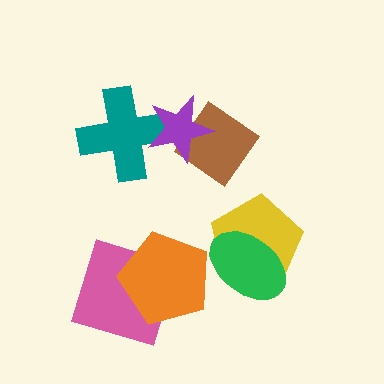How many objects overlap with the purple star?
2 objects overlap with the purple star.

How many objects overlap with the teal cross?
1 object overlaps with the teal cross.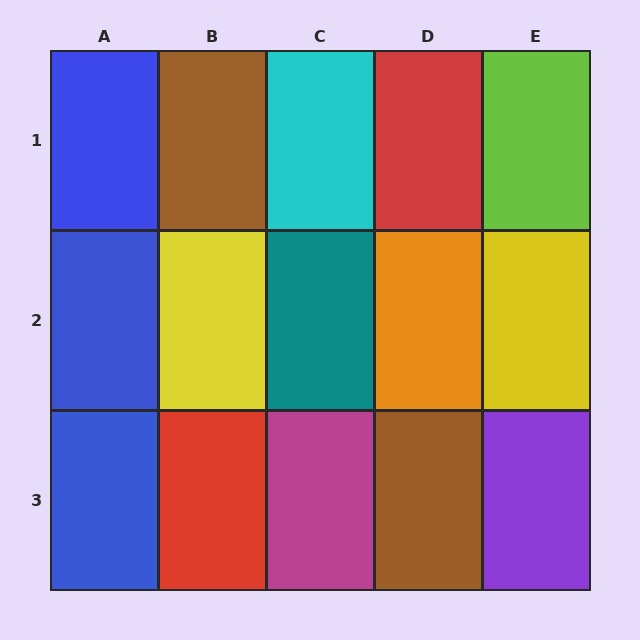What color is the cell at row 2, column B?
Yellow.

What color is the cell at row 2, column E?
Yellow.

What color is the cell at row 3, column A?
Blue.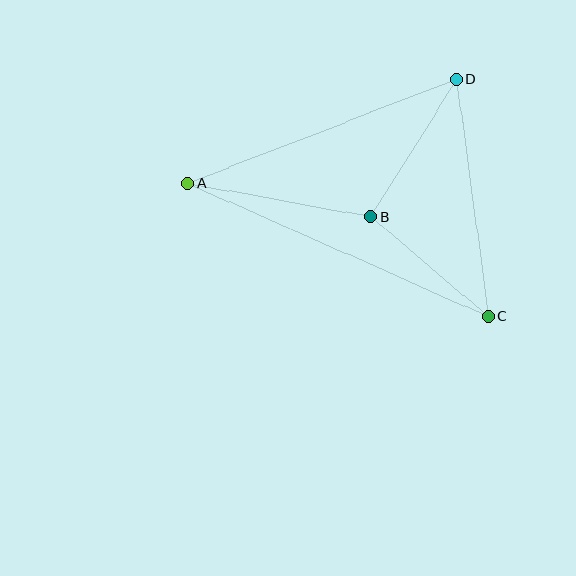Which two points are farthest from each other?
Points A and C are farthest from each other.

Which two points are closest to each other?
Points B and C are closest to each other.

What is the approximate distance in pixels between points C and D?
The distance between C and D is approximately 240 pixels.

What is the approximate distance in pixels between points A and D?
The distance between A and D is approximately 288 pixels.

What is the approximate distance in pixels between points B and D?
The distance between B and D is approximately 162 pixels.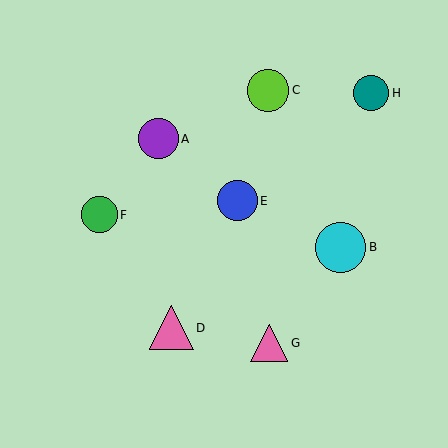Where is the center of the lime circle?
The center of the lime circle is at (268, 90).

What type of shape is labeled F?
Shape F is a green circle.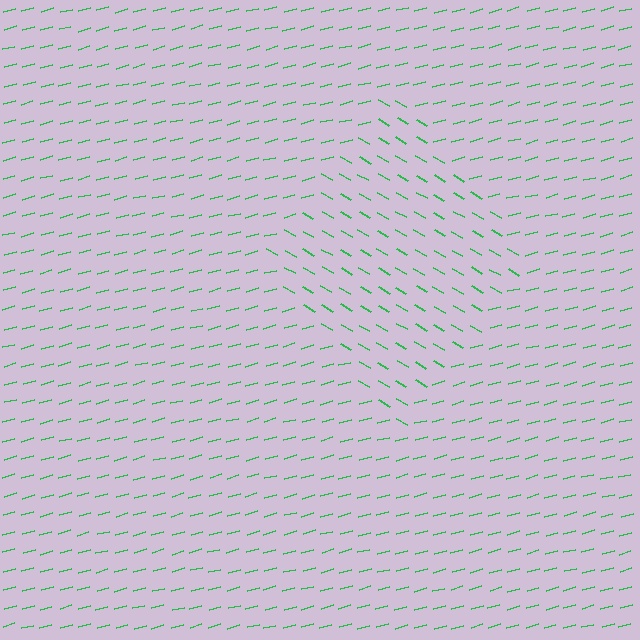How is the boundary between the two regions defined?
The boundary is defined purely by a change in line orientation (approximately 45 degrees difference). All lines are the same color and thickness.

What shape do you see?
I see a diamond.